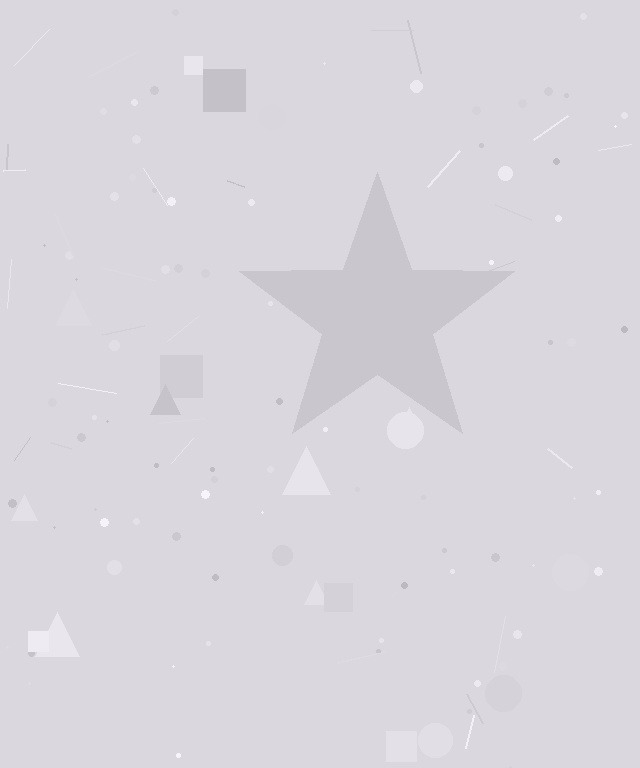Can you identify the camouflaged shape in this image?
The camouflaged shape is a star.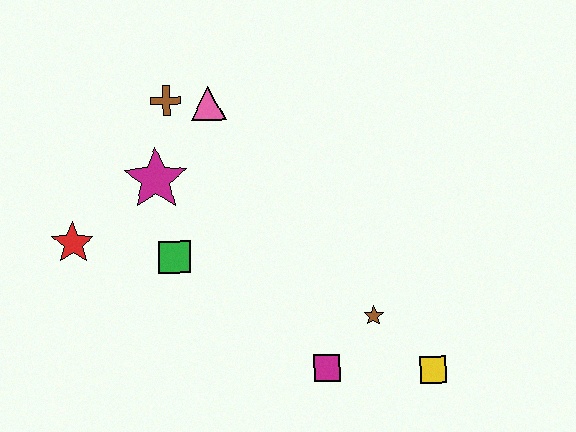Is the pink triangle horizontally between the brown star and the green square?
Yes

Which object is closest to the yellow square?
The brown star is closest to the yellow square.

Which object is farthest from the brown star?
The red star is farthest from the brown star.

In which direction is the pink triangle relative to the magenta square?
The pink triangle is above the magenta square.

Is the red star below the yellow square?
No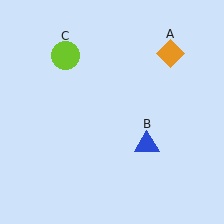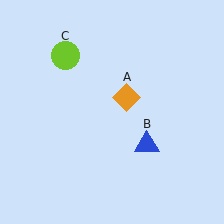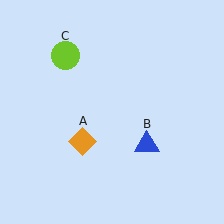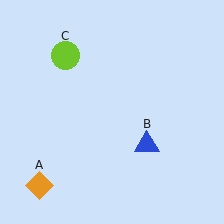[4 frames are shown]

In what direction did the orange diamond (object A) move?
The orange diamond (object A) moved down and to the left.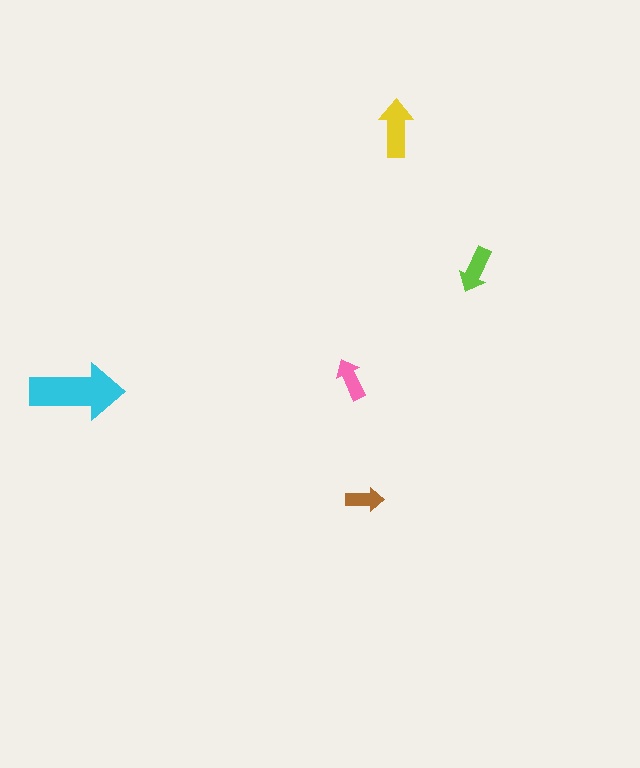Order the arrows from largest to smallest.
the cyan one, the yellow one, the lime one, the pink one, the brown one.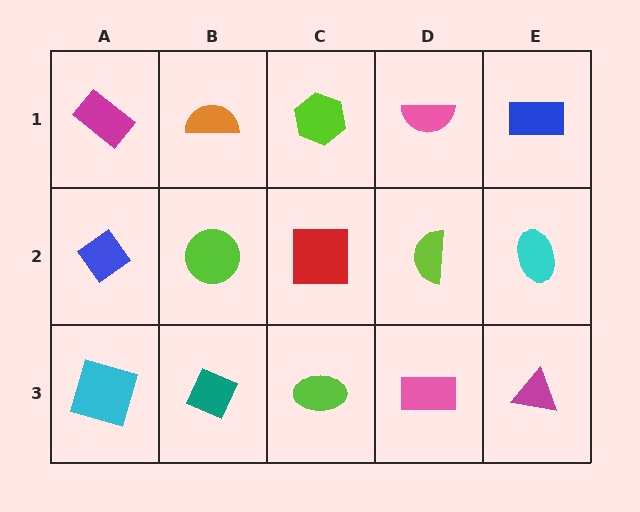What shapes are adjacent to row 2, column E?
A blue rectangle (row 1, column E), a magenta triangle (row 3, column E), a lime semicircle (row 2, column D).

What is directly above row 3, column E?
A cyan ellipse.